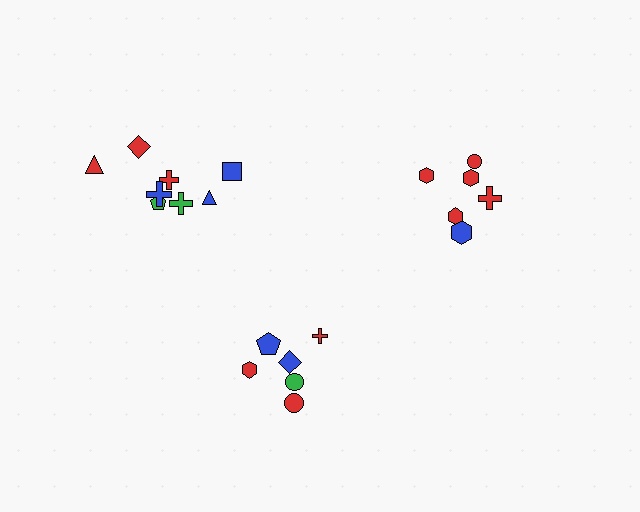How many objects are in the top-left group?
There are 8 objects.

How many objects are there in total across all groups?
There are 20 objects.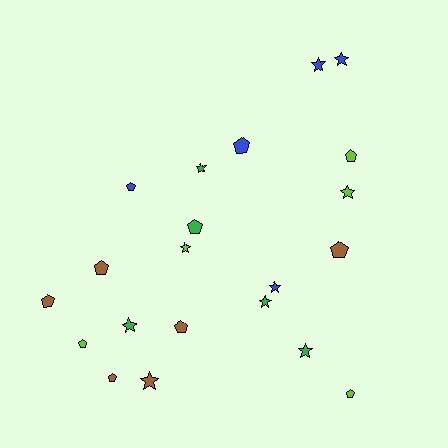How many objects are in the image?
There are 21 objects.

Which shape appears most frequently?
Pentagon, with 11 objects.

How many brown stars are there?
There is 1 brown star.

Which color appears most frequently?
Brown, with 6 objects.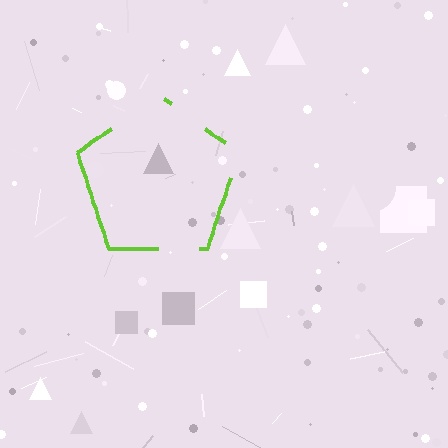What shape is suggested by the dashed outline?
The dashed outline suggests a pentagon.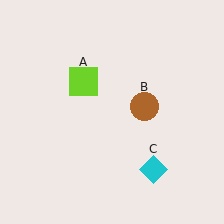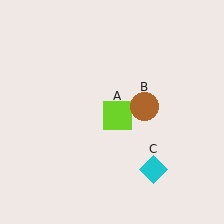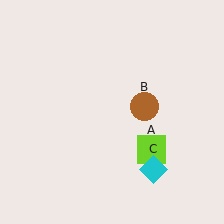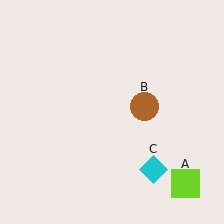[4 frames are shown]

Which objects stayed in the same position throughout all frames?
Brown circle (object B) and cyan diamond (object C) remained stationary.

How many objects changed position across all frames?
1 object changed position: lime square (object A).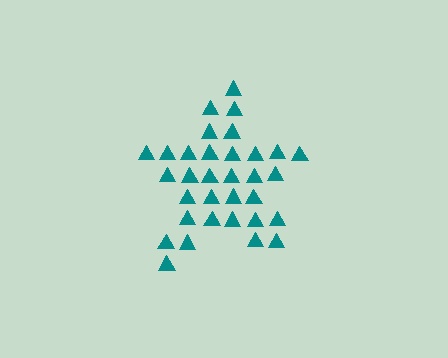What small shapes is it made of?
It is made of small triangles.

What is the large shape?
The large shape is a star.